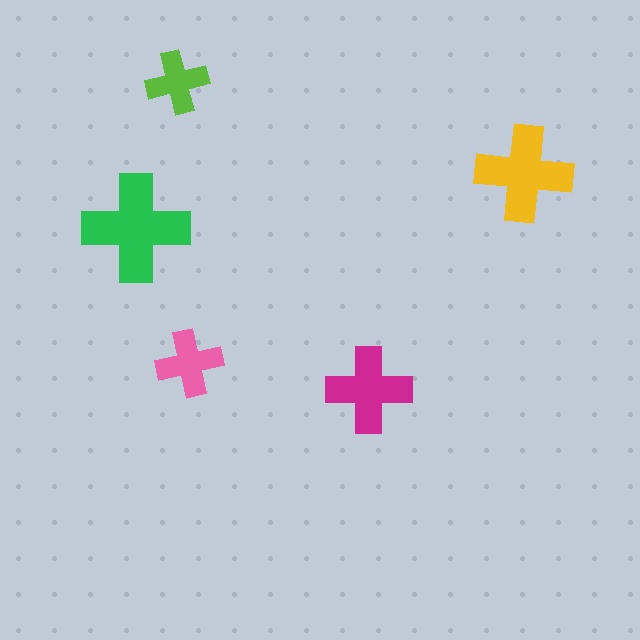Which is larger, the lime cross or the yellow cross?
The yellow one.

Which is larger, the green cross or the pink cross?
The green one.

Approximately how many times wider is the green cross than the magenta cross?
About 1.5 times wider.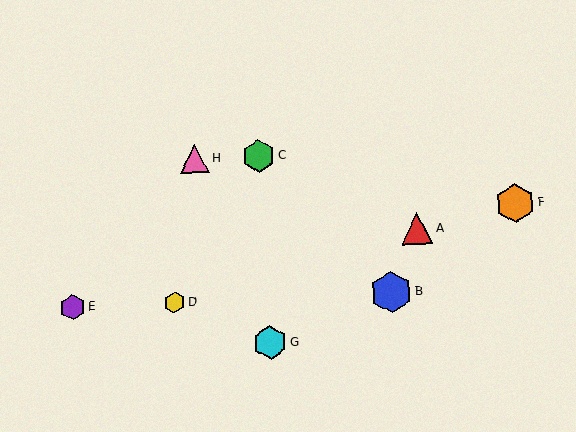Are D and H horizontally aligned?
No, D is at y≈303 and H is at y≈159.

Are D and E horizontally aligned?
Yes, both are at y≈303.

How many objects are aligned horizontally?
3 objects (B, D, E) are aligned horizontally.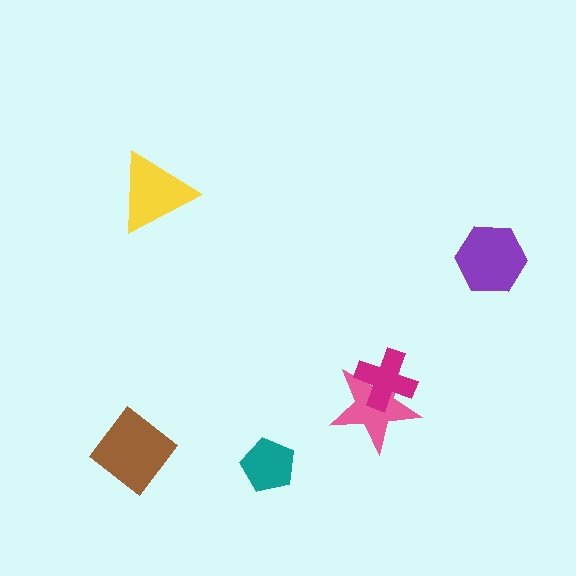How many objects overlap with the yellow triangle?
0 objects overlap with the yellow triangle.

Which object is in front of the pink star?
The magenta cross is in front of the pink star.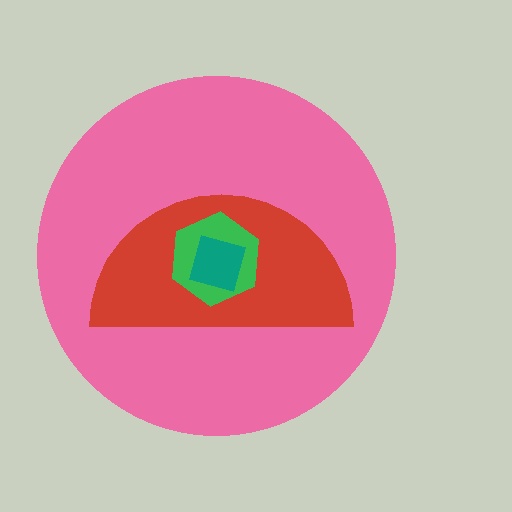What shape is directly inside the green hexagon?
The teal square.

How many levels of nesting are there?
4.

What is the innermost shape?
The teal square.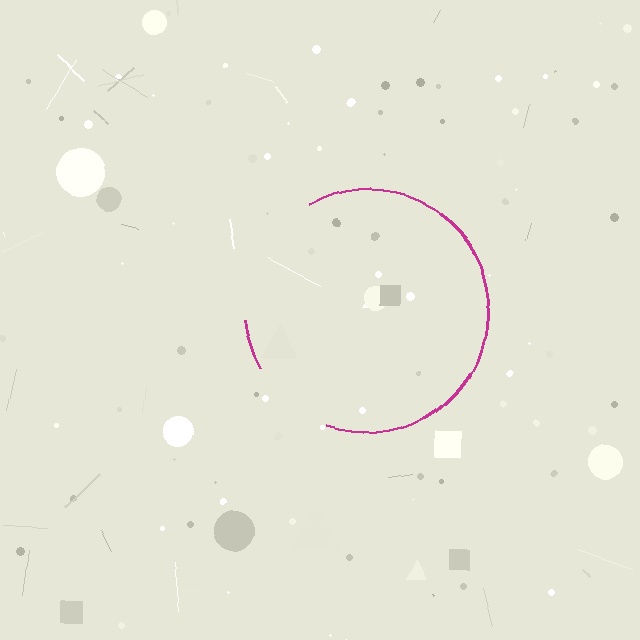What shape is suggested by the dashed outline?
The dashed outline suggests a circle.